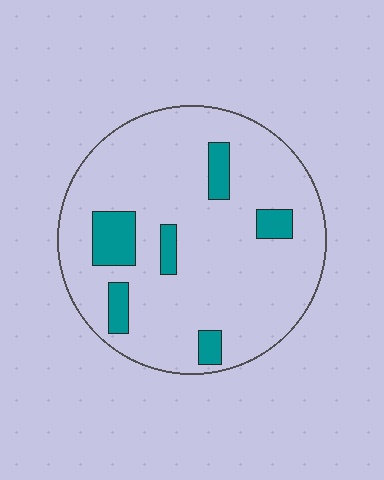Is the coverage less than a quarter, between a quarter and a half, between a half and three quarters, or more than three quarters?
Less than a quarter.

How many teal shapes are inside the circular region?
6.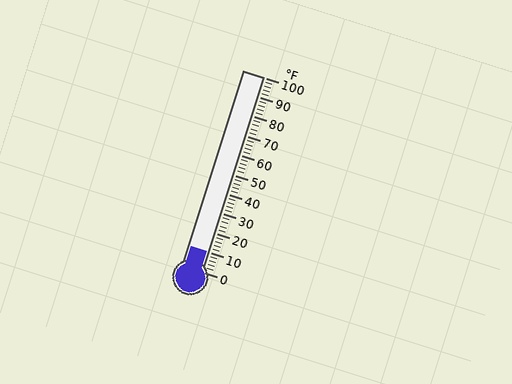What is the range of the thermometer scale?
The thermometer scale ranges from 0°F to 100°F.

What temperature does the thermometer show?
The thermometer shows approximately 10°F.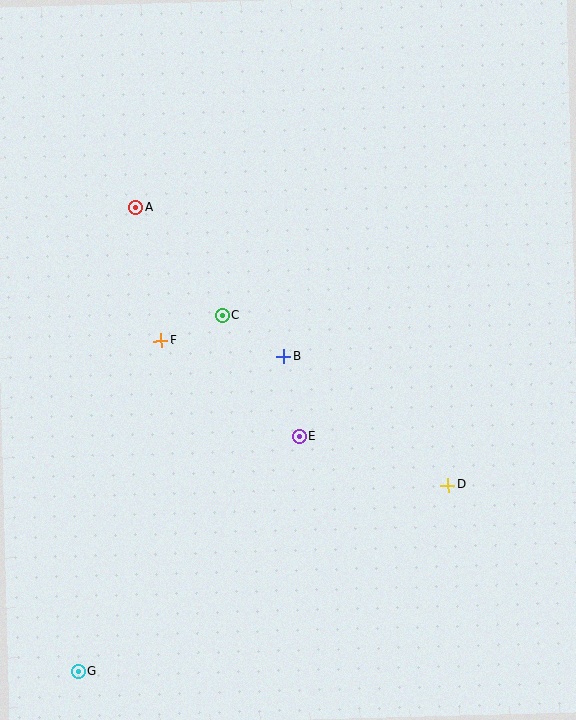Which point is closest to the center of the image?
Point B at (284, 356) is closest to the center.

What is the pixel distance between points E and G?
The distance between E and G is 323 pixels.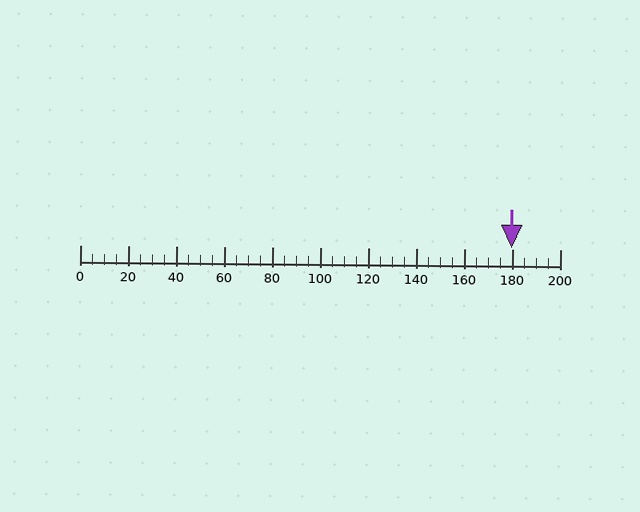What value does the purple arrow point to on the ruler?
The purple arrow points to approximately 180.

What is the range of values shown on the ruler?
The ruler shows values from 0 to 200.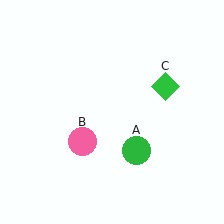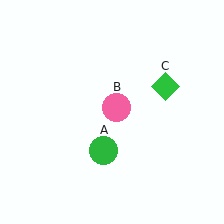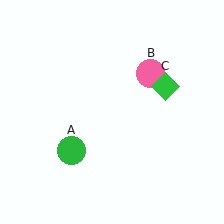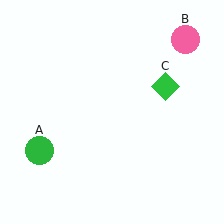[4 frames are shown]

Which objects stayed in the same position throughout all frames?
Green diamond (object C) remained stationary.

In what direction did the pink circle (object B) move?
The pink circle (object B) moved up and to the right.